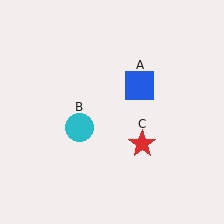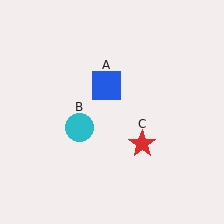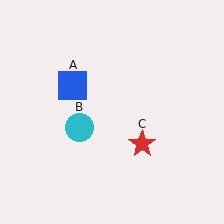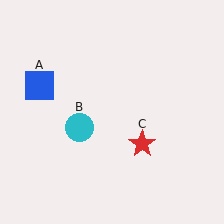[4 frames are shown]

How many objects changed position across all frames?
1 object changed position: blue square (object A).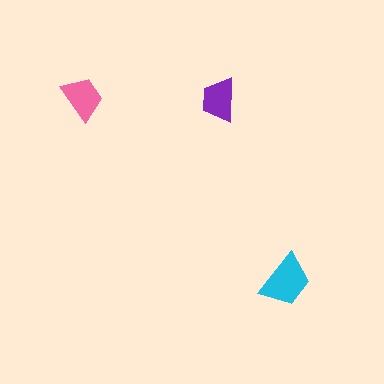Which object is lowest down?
The cyan trapezoid is bottommost.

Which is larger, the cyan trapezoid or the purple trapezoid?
The cyan one.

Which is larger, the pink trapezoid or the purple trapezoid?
The pink one.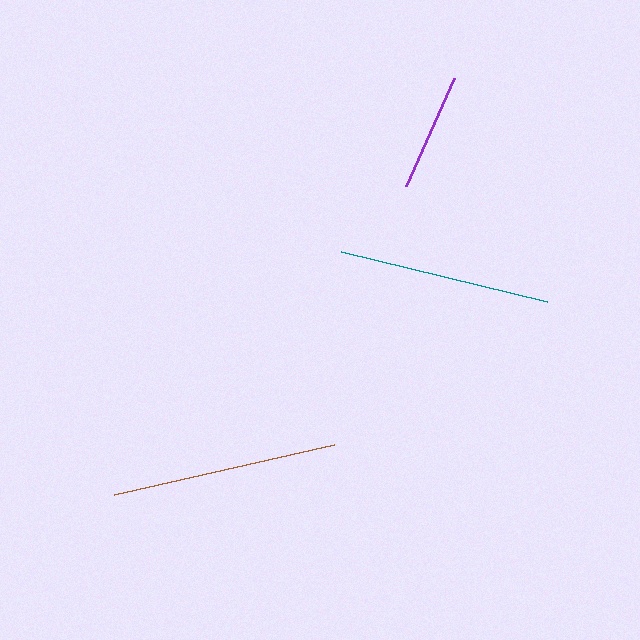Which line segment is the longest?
The brown line is the longest at approximately 226 pixels.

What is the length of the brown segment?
The brown segment is approximately 226 pixels long.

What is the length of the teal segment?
The teal segment is approximately 212 pixels long.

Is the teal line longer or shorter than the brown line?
The brown line is longer than the teal line.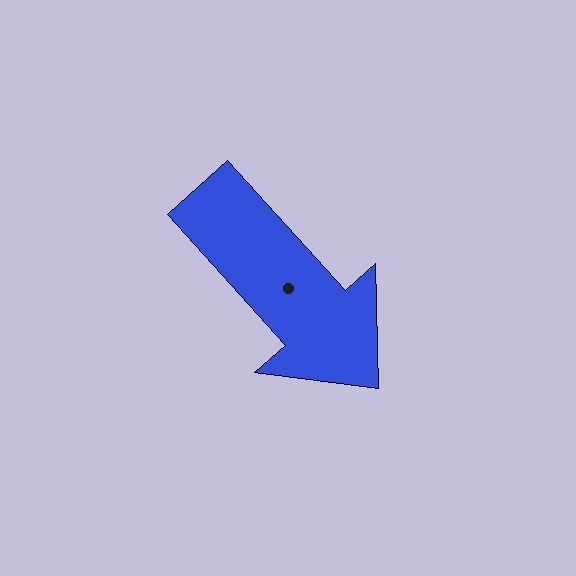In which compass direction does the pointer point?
Southeast.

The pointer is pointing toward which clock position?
Roughly 5 o'clock.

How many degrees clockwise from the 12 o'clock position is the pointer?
Approximately 138 degrees.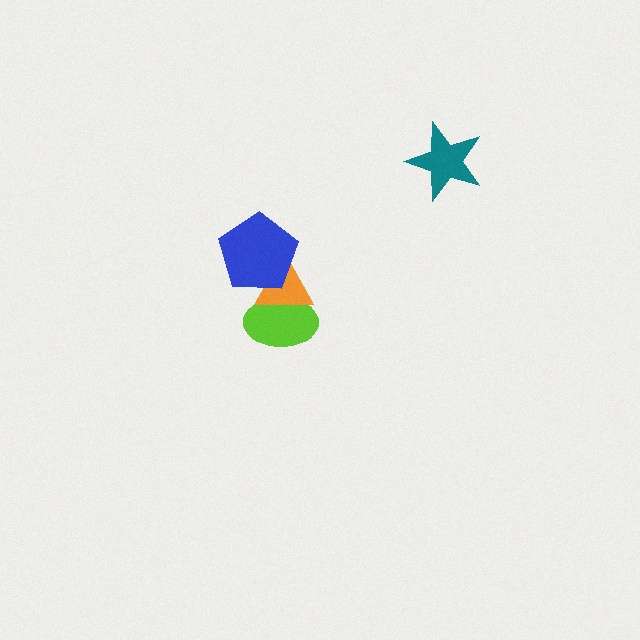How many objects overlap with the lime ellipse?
1 object overlaps with the lime ellipse.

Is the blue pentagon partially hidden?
No, no other shape covers it.